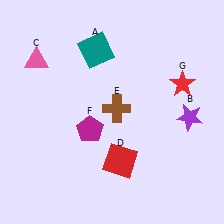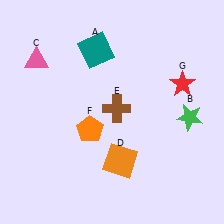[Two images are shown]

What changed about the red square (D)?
In Image 1, D is red. In Image 2, it changed to orange.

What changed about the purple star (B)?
In Image 1, B is purple. In Image 2, it changed to green.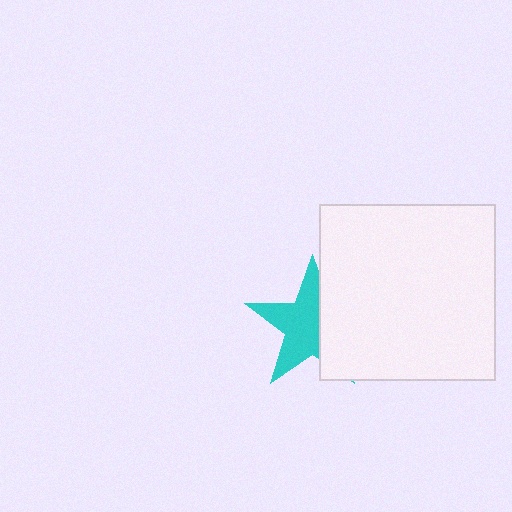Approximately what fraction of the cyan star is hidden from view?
Roughly 39% of the cyan star is hidden behind the white square.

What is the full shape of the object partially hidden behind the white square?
The partially hidden object is a cyan star.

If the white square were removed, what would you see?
You would see the complete cyan star.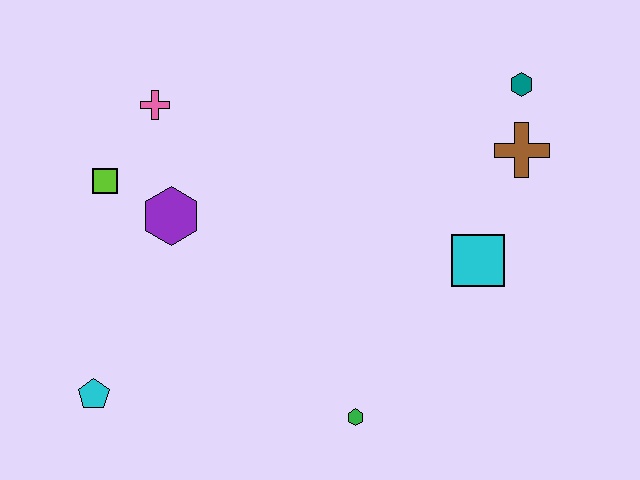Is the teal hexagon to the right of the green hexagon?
Yes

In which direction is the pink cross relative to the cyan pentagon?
The pink cross is above the cyan pentagon.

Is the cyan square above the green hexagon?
Yes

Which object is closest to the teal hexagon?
The brown cross is closest to the teal hexagon.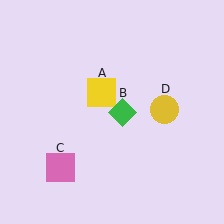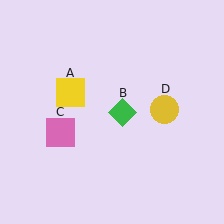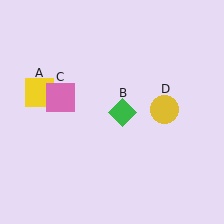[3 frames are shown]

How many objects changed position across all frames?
2 objects changed position: yellow square (object A), pink square (object C).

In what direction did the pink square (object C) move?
The pink square (object C) moved up.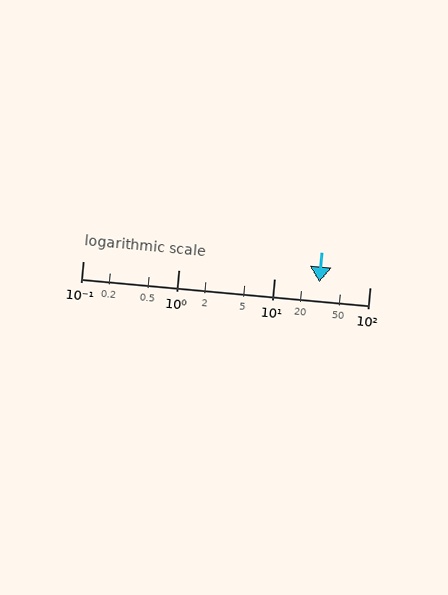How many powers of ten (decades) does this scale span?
The scale spans 3 decades, from 0.1 to 100.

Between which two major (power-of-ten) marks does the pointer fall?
The pointer is between 10 and 100.